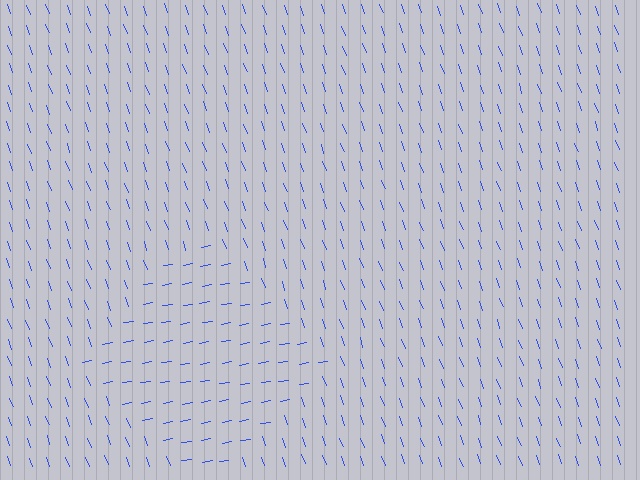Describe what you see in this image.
The image is filled with small blue line segments. A diamond region in the image has lines oriented differently from the surrounding lines, creating a visible texture boundary.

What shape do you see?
I see a diamond.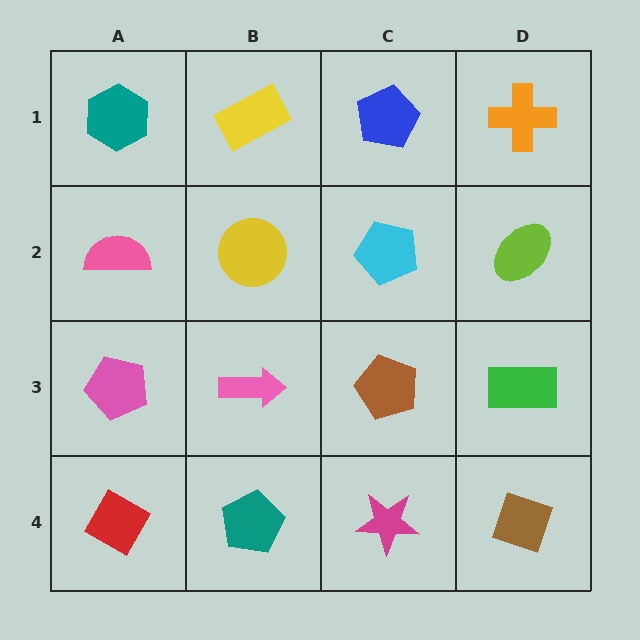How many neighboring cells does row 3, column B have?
4.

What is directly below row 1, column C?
A cyan pentagon.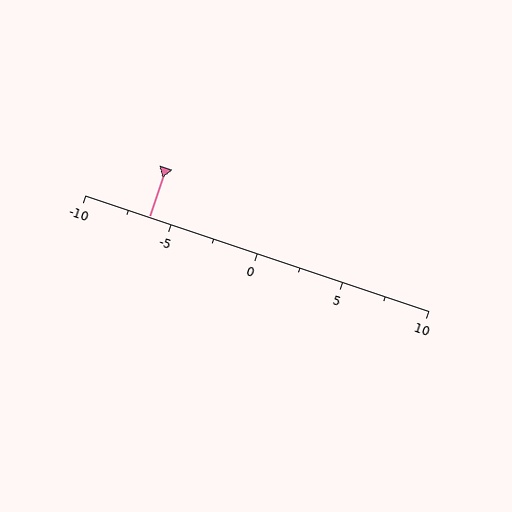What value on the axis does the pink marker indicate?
The marker indicates approximately -6.2.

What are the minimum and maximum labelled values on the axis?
The axis runs from -10 to 10.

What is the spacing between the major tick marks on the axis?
The major ticks are spaced 5 apart.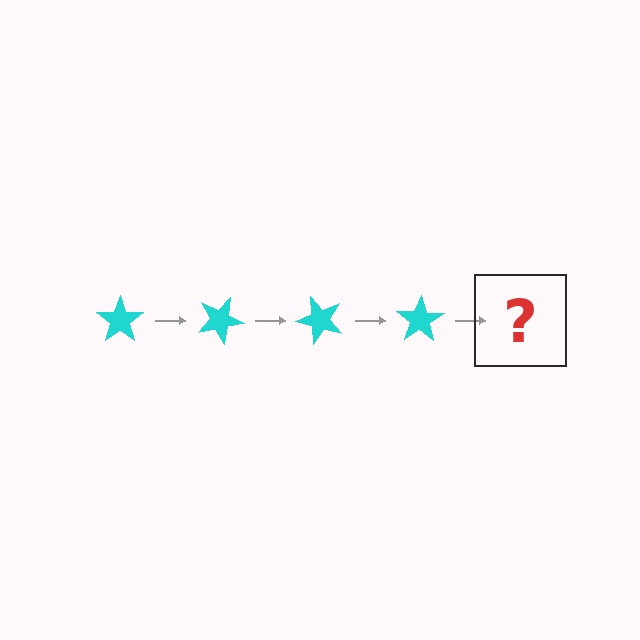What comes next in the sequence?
The next element should be a cyan star rotated 100 degrees.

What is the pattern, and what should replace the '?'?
The pattern is that the star rotates 25 degrees each step. The '?' should be a cyan star rotated 100 degrees.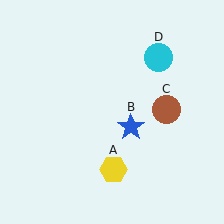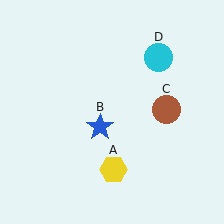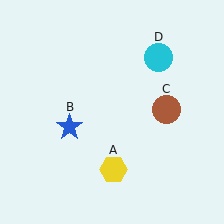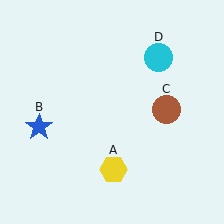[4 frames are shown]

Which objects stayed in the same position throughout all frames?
Yellow hexagon (object A) and brown circle (object C) and cyan circle (object D) remained stationary.